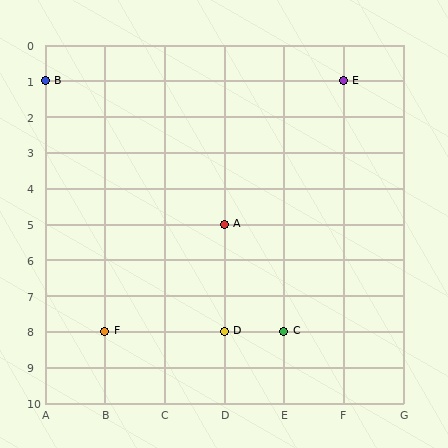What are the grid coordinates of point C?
Point C is at grid coordinates (E, 8).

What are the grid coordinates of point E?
Point E is at grid coordinates (F, 1).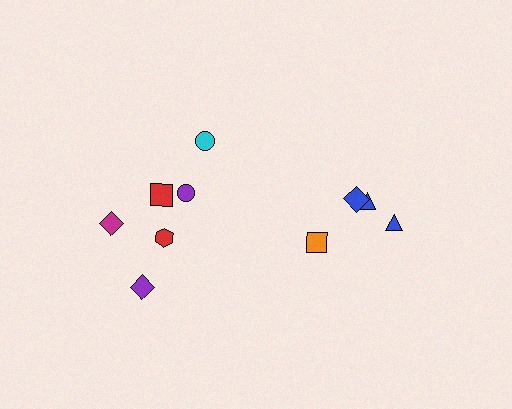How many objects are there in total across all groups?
There are 10 objects.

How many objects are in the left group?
There are 6 objects.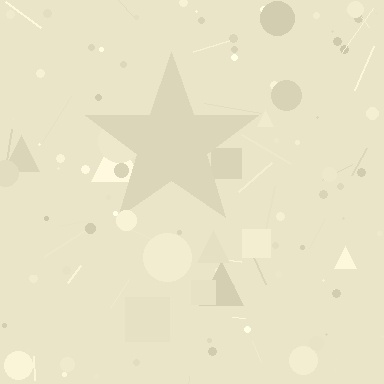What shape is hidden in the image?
A star is hidden in the image.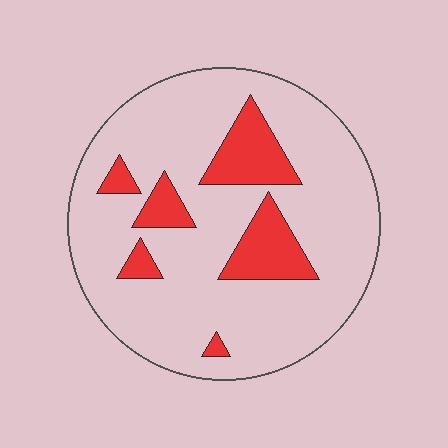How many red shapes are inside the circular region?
6.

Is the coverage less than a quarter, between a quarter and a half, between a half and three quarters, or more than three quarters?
Less than a quarter.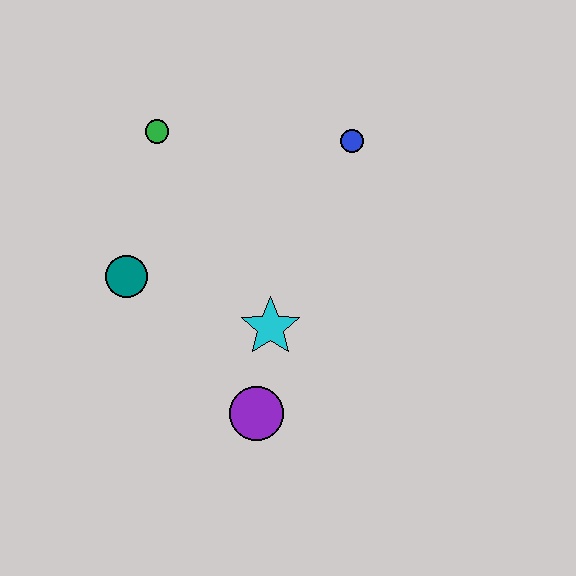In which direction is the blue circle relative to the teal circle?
The blue circle is to the right of the teal circle.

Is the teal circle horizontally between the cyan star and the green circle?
No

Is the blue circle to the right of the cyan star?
Yes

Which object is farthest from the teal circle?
The blue circle is farthest from the teal circle.